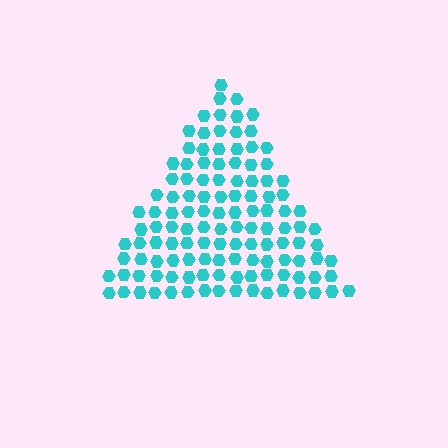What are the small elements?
The small elements are hexagons.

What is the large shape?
The large shape is a triangle.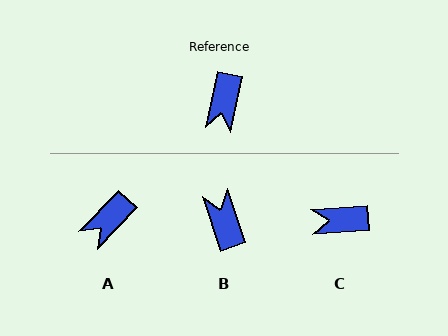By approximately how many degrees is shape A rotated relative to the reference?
Approximately 32 degrees clockwise.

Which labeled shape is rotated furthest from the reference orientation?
B, about 150 degrees away.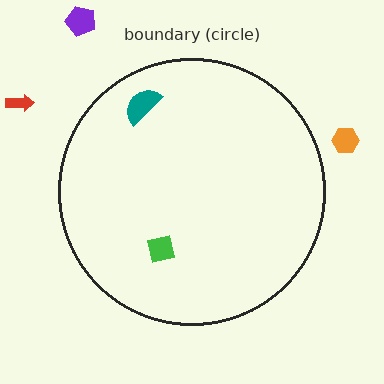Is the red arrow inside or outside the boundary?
Outside.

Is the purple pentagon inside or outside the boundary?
Outside.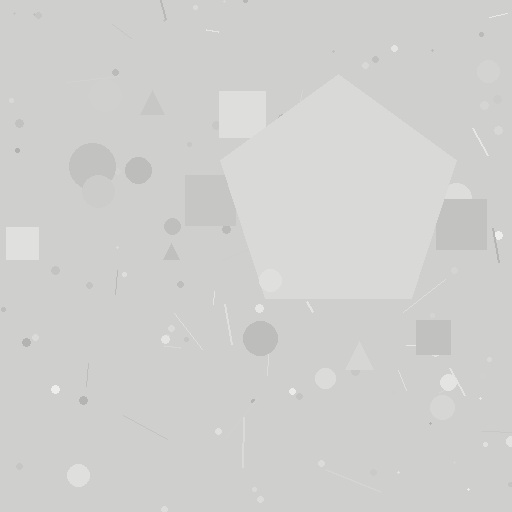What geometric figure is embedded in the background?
A pentagon is embedded in the background.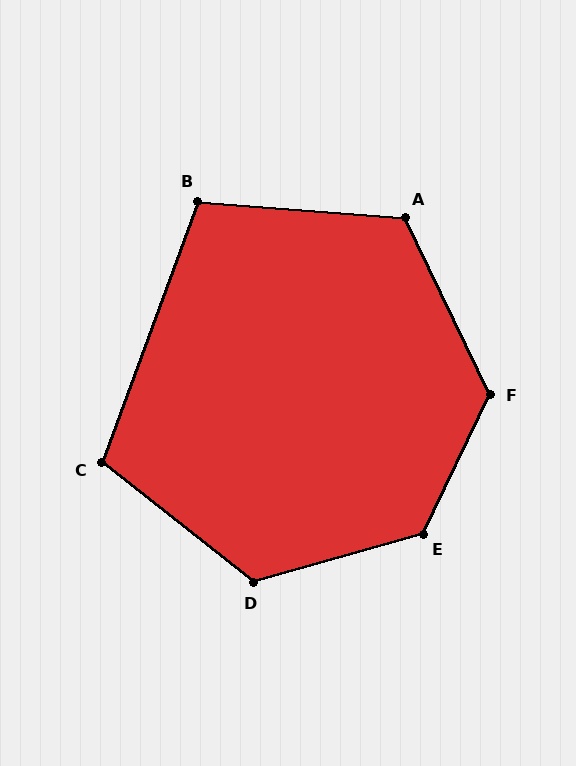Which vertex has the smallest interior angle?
B, at approximately 106 degrees.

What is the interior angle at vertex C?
Approximately 108 degrees (obtuse).